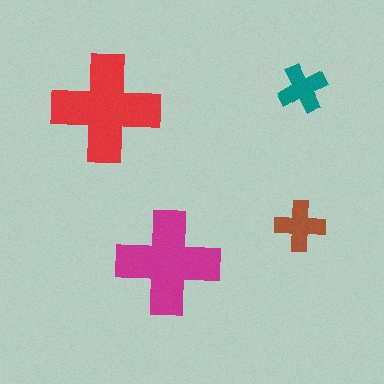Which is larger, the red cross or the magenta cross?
The red one.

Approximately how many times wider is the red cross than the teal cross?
About 2 times wider.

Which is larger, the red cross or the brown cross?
The red one.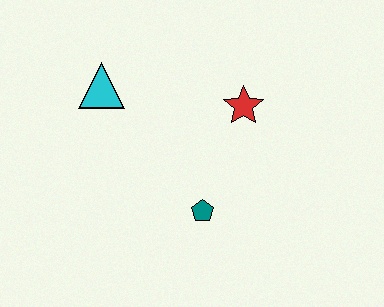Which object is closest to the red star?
The teal pentagon is closest to the red star.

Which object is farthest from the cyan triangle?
The teal pentagon is farthest from the cyan triangle.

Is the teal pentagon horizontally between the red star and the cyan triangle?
Yes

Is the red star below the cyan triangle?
Yes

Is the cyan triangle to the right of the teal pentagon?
No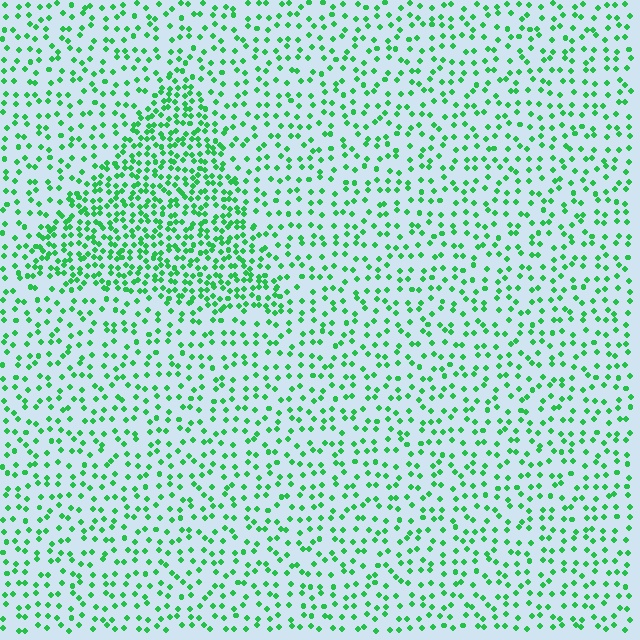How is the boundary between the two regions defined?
The boundary is defined by a change in element density (approximately 2.1x ratio). All elements are the same color, size, and shape.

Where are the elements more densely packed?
The elements are more densely packed inside the triangle boundary.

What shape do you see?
I see a triangle.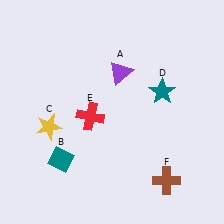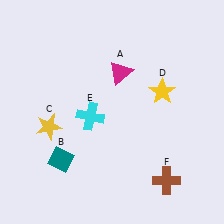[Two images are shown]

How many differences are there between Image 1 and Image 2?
There are 3 differences between the two images.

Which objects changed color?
A changed from purple to magenta. D changed from teal to yellow. E changed from red to cyan.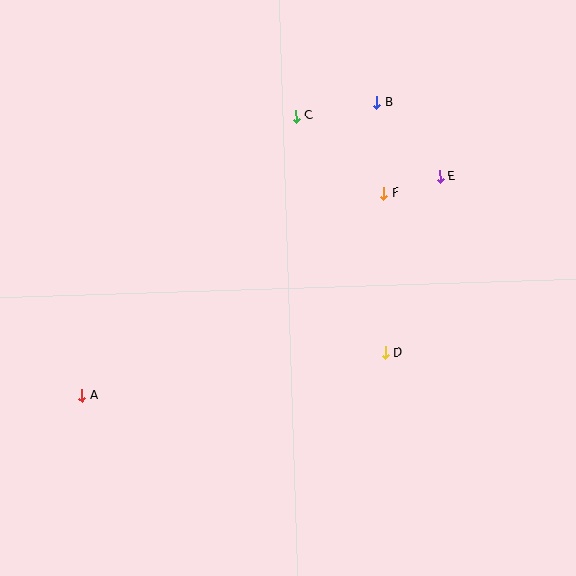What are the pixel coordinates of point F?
Point F is at (384, 193).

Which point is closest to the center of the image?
Point D at (385, 353) is closest to the center.